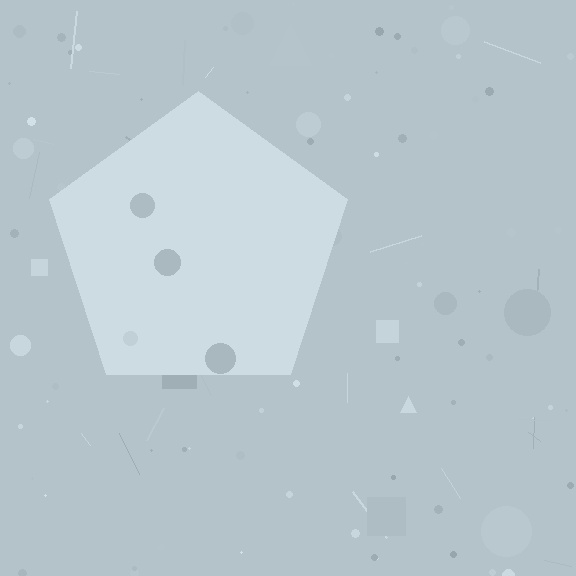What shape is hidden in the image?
A pentagon is hidden in the image.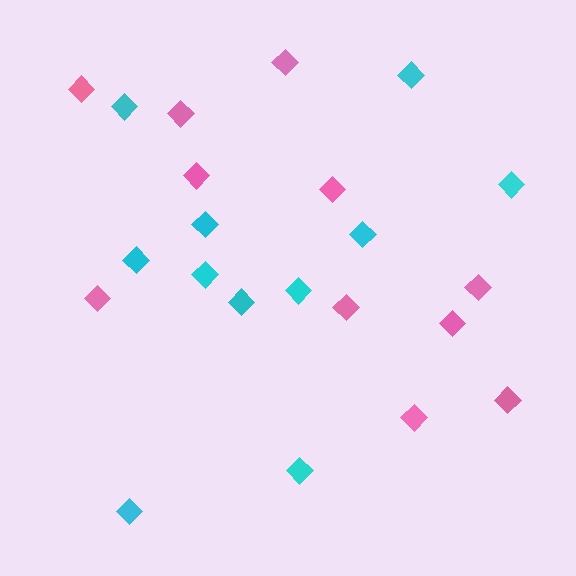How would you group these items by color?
There are 2 groups: one group of pink diamonds (11) and one group of cyan diamonds (11).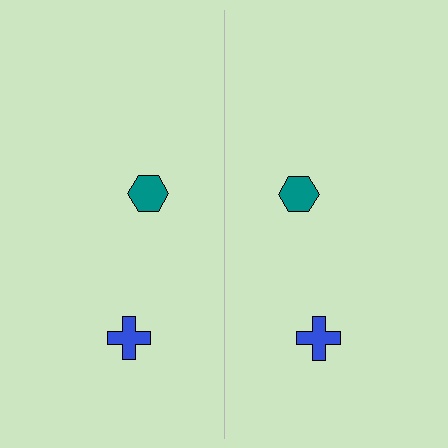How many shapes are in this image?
There are 4 shapes in this image.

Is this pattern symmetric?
Yes, this pattern has bilateral (reflection) symmetry.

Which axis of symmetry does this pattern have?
The pattern has a vertical axis of symmetry running through the center of the image.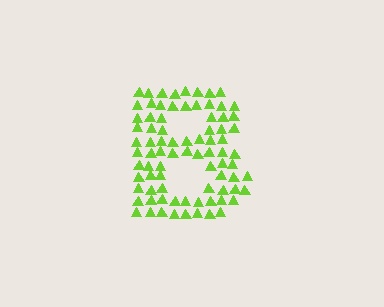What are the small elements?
The small elements are triangles.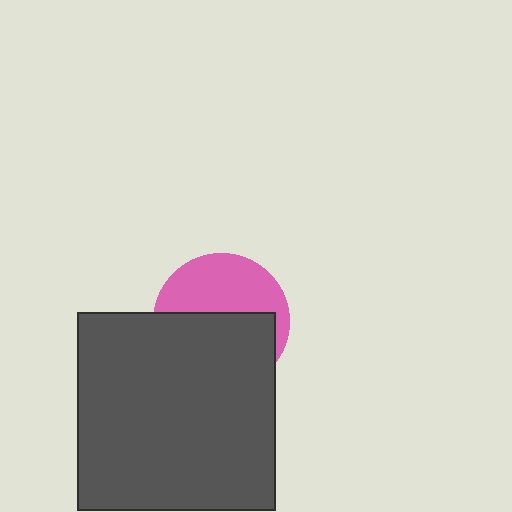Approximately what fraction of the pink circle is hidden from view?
Roughly 55% of the pink circle is hidden behind the dark gray square.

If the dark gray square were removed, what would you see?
You would see the complete pink circle.